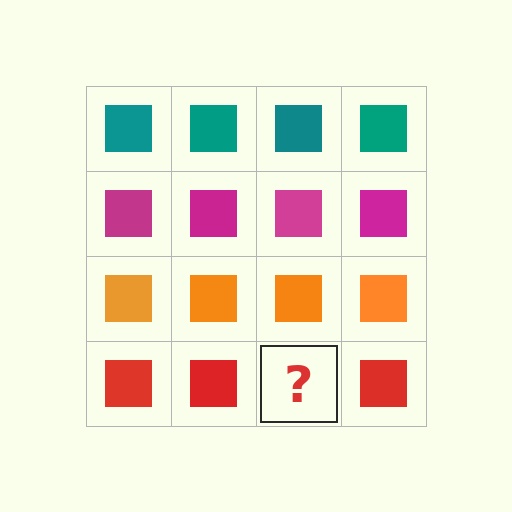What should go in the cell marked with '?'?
The missing cell should contain a red square.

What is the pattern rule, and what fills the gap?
The rule is that each row has a consistent color. The gap should be filled with a red square.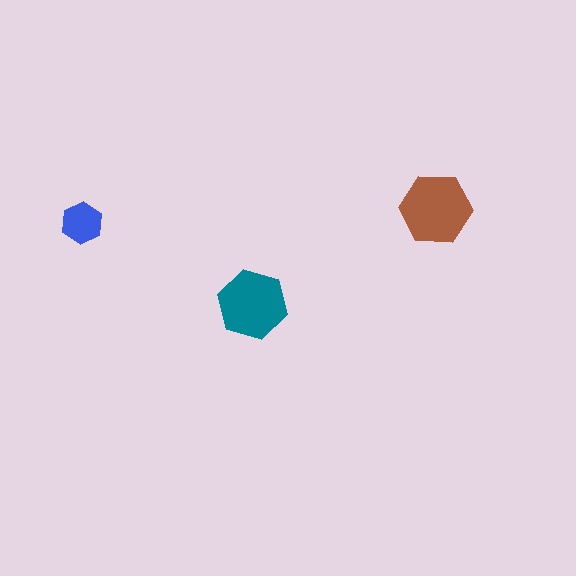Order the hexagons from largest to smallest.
the brown one, the teal one, the blue one.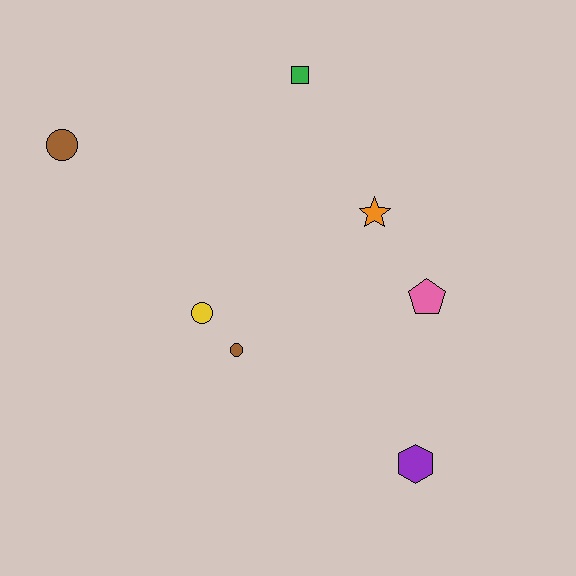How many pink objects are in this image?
There is 1 pink object.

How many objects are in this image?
There are 7 objects.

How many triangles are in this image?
There are no triangles.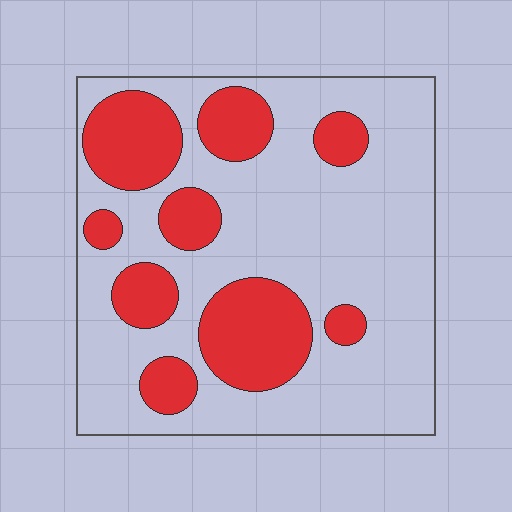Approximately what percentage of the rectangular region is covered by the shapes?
Approximately 30%.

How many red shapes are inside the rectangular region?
9.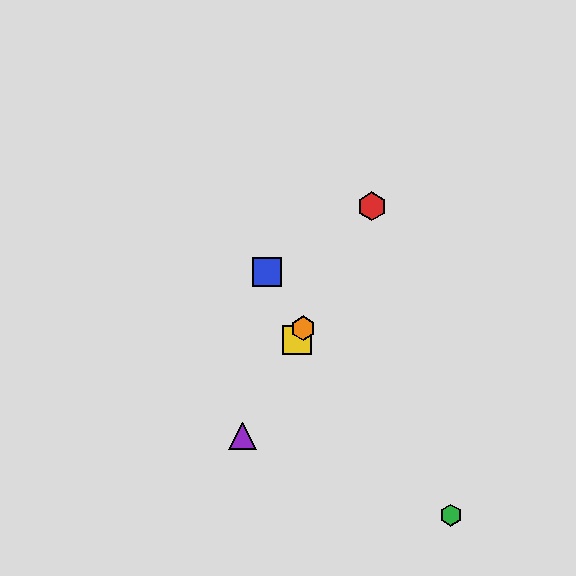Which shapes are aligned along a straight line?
The red hexagon, the yellow square, the purple triangle, the orange hexagon are aligned along a straight line.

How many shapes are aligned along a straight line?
4 shapes (the red hexagon, the yellow square, the purple triangle, the orange hexagon) are aligned along a straight line.